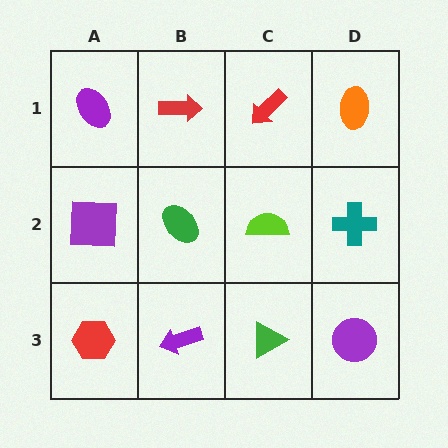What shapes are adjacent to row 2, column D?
An orange ellipse (row 1, column D), a purple circle (row 3, column D), a lime semicircle (row 2, column C).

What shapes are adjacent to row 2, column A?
A purple ellipse (row 1, column A), a red hexagon (row 3, column A), a green ellipse (row 2, column B).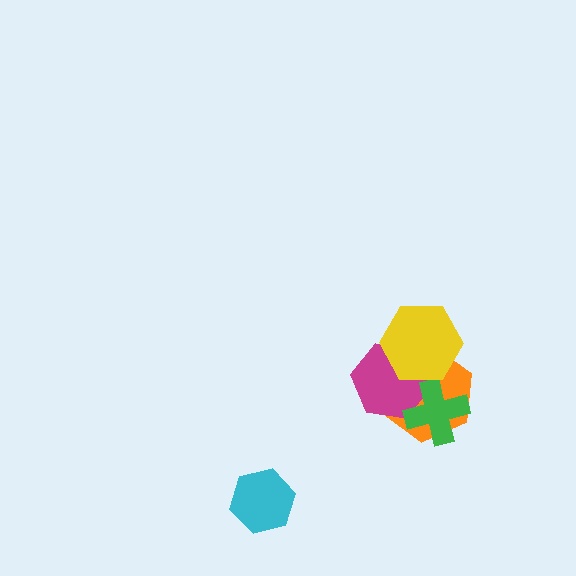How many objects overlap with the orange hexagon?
3 objects overlap with the orange hexagon.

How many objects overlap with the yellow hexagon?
2 objects overlap with the yellow hexagon.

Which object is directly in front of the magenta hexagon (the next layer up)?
The green cross is directly in front of the magenta hexagon.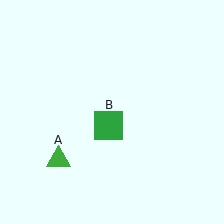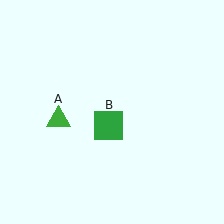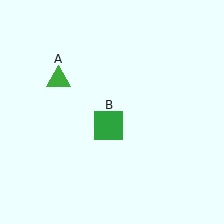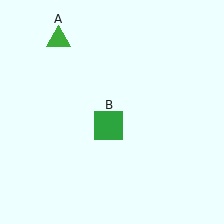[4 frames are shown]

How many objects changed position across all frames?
1 object changed position: green triangle (object A).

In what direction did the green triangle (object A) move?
The green triangle (object A) moved up.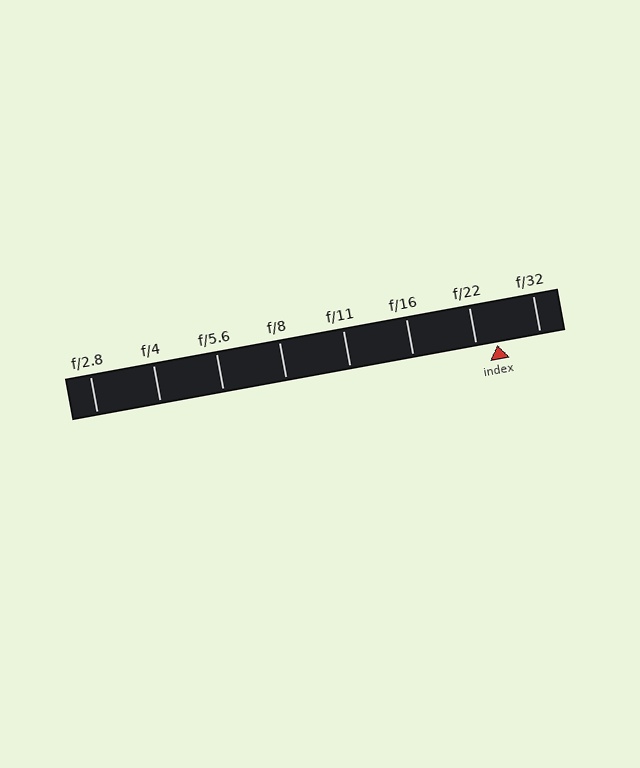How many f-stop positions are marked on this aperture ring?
There are 8 f-stop positions marked.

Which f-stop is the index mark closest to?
The index mark is closest to f/22.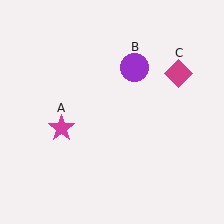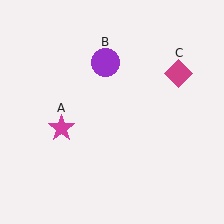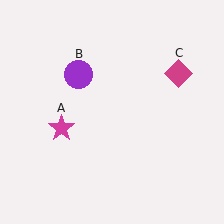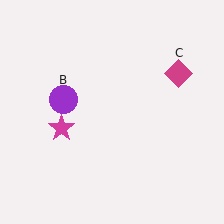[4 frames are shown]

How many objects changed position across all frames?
1 object changed position: purple circle (object B).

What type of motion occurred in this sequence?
The purple circle (object B) rotated counterclockwise around the center of the scene.